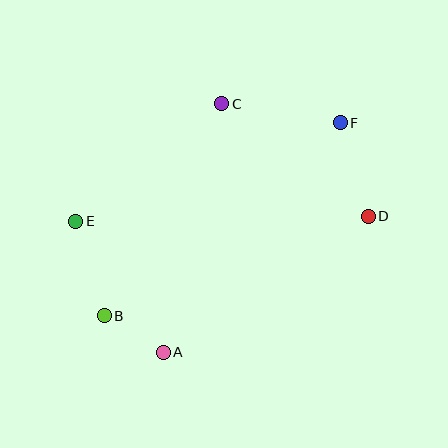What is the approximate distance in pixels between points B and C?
The distance between B and C is approximately 242 pixels.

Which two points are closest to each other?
Points A and B are closest to each other.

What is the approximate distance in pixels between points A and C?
The distance between A and C is approximately 256 pixels.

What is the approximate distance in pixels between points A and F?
The distance between A and F is approximately 290 pixels.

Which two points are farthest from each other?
Points B and F are farthest from each other.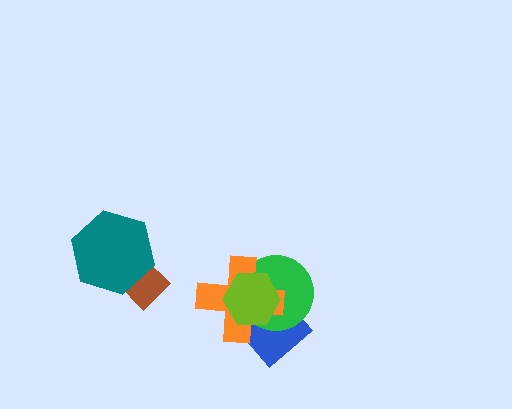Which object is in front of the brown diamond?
The teal hexagon is in front of the brown diamond.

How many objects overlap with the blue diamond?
3 objects overlap with the blue diamond.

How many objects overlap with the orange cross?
3 objects overlap with the orange cross.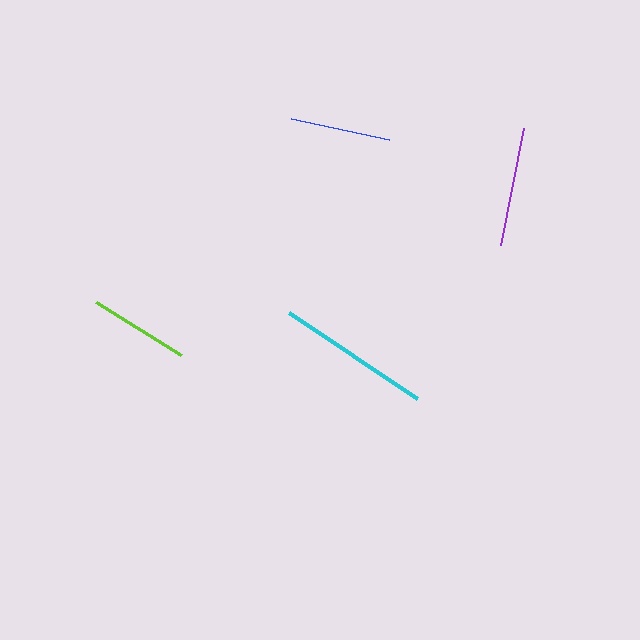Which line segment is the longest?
The cyan line is the longest at approximately 154 pixels.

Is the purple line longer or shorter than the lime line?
The purple line is longer than the lime line.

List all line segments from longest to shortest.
From longest to shortest: cyan, purple, blue, lime.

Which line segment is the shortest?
The lime line is the shortest at approximately 100 pixels.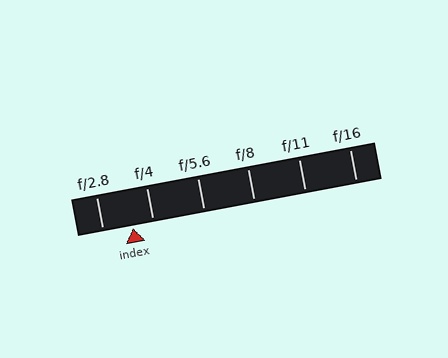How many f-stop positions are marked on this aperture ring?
There are 6 f-stop positions marked.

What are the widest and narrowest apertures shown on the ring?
The widest aperture shown is f/2.8 and the narrowest is f/16.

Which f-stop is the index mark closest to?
The index mark is closest to f/4.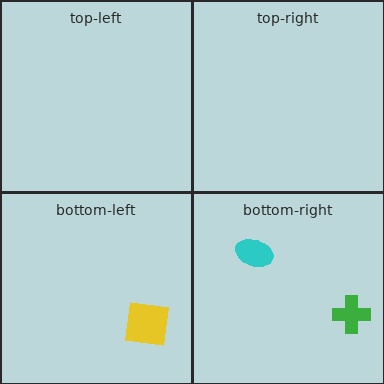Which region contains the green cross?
The bottom-right region.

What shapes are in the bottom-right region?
The green cross, the cyan ellipse.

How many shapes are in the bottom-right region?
2.